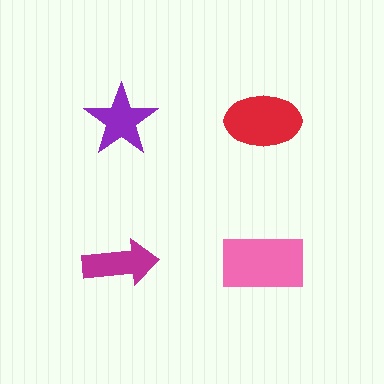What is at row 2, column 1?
A magenta arrow.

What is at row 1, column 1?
A purple star.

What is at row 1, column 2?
A red ellipse.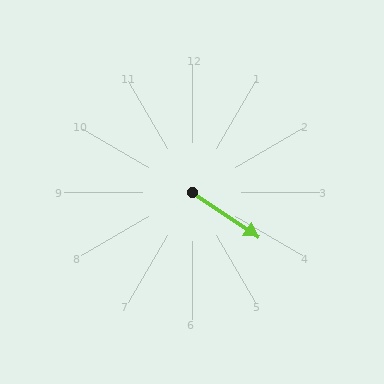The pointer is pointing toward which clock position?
Roughly 4 o'clock.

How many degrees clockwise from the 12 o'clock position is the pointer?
Approximately 124 degrees.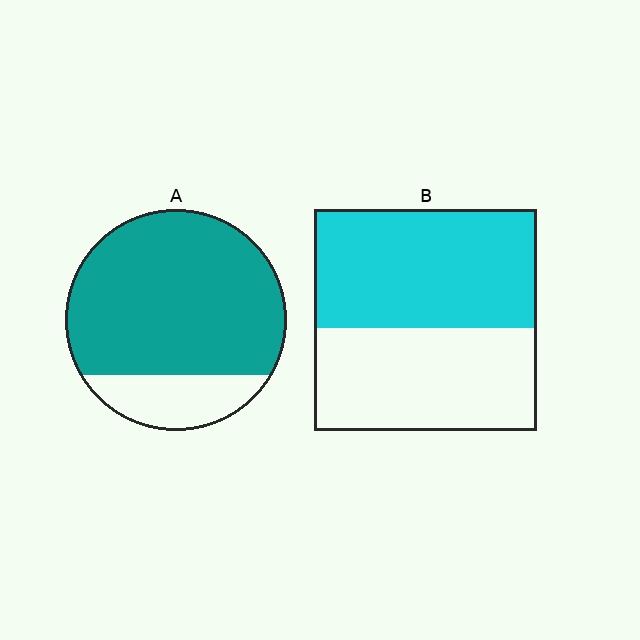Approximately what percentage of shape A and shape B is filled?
A is approximately 80% and B is approximately 55%.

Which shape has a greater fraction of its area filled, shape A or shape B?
Shape A.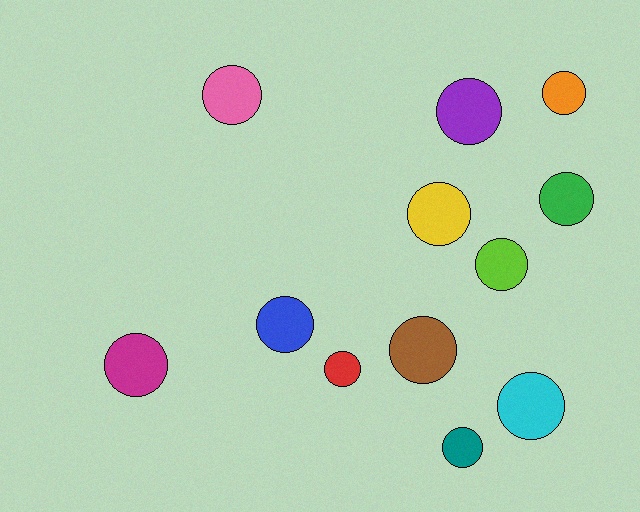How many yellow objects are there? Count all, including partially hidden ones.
There is 1 yellow object.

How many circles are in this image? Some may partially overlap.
There are 12 circles.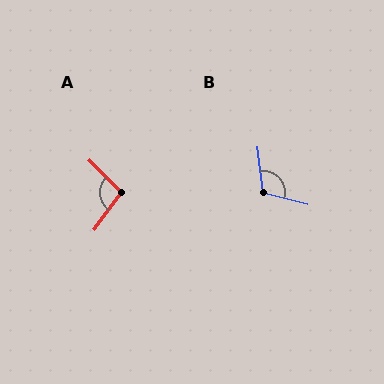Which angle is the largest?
B, at approximately 112 degrees.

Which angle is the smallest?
A, at approximately 99 degrees.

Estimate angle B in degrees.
Approximately 112 degrees.